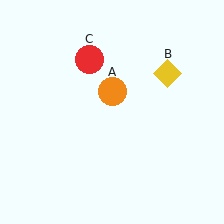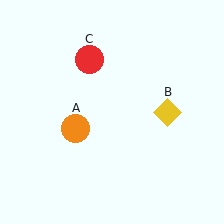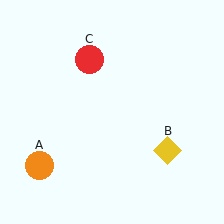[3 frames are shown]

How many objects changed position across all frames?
2 objects changed position: orange circle (object A), yellow diamond (object B).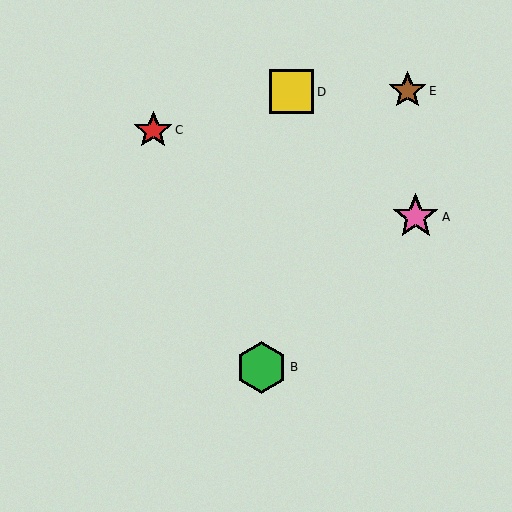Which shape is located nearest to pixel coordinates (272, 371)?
The green hexagon (labeled B) at (261, 368) is nearest to that location.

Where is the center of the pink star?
The center of the pink star is at (416, 217).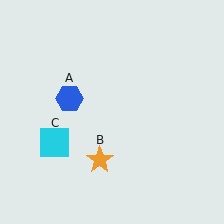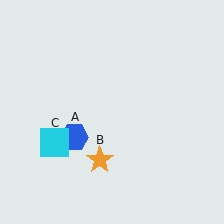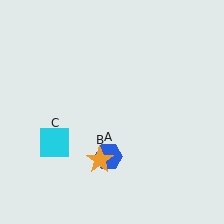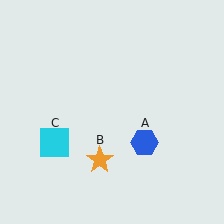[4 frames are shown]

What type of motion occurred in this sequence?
The blue hexagon (object A) rotated counterclockwise around the center of the scene.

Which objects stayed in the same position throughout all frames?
Orange star (object B) and cyan square (object C) remained stationary.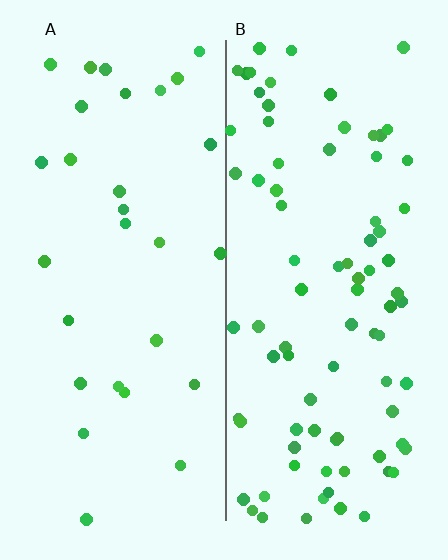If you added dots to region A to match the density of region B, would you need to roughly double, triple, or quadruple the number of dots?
Approximately triple.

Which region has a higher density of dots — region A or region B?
B (the right).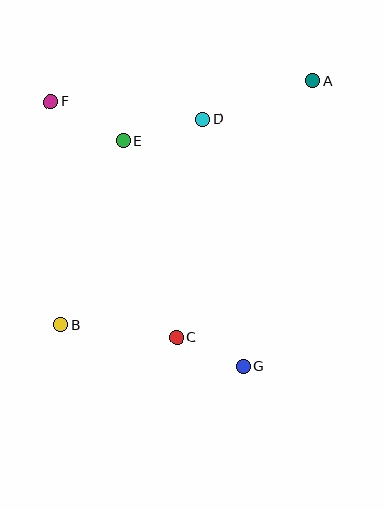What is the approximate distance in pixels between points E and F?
The distance between E and F is approximately 82 pixels.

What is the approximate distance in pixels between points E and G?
The distance between E and G is approximately 256 pixels.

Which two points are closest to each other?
Points C and G are closest to each other.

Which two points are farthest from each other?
Points A and B are farthest from each other.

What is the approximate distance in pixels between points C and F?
The distance between C and F is approximately 267 pixels.